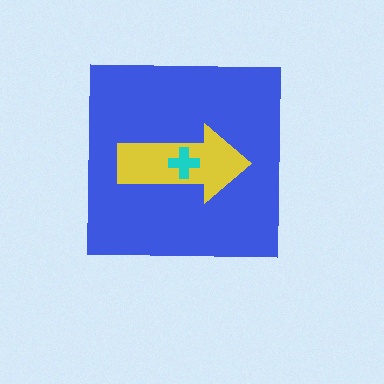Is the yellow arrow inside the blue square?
Yes.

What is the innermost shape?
The cyan cross.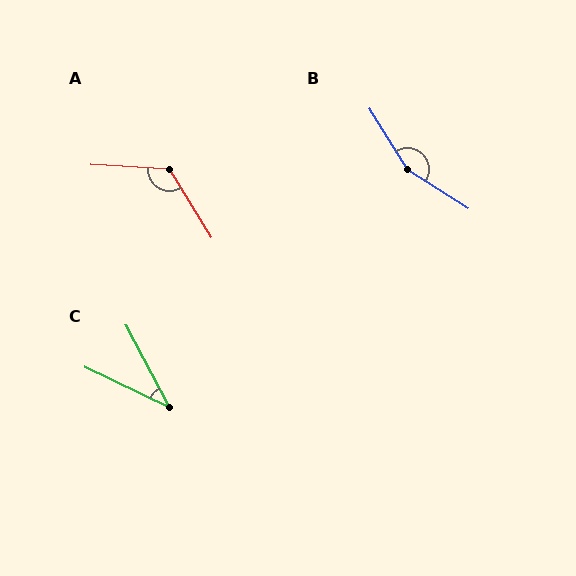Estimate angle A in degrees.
Approximately 125 degrees.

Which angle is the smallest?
C, at approximately 36 degrees.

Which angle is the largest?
B, at approximately 154 degrees.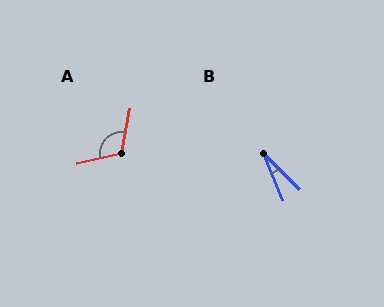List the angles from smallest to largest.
B (23°), A (114°).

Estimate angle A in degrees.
Approximately 114 degrees.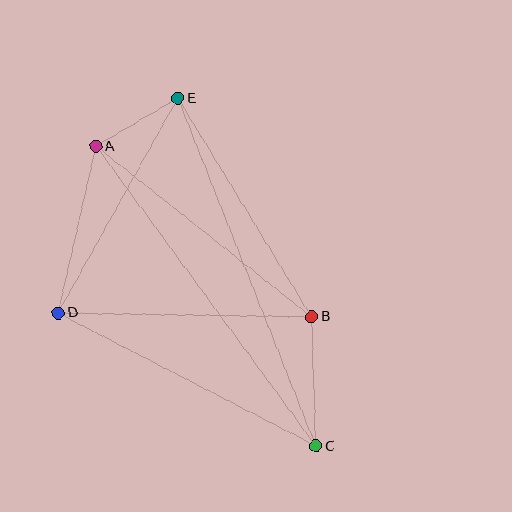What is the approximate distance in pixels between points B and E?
The distance between B and E is approximately 256 pixels.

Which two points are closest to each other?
Points A and E are closest to each other.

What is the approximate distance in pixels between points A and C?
The distance between A and C is approximately 372 pixels.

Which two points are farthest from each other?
Points C and E are farthest from each other.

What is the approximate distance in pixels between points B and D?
The distance between B and D is approximately 253 pixels.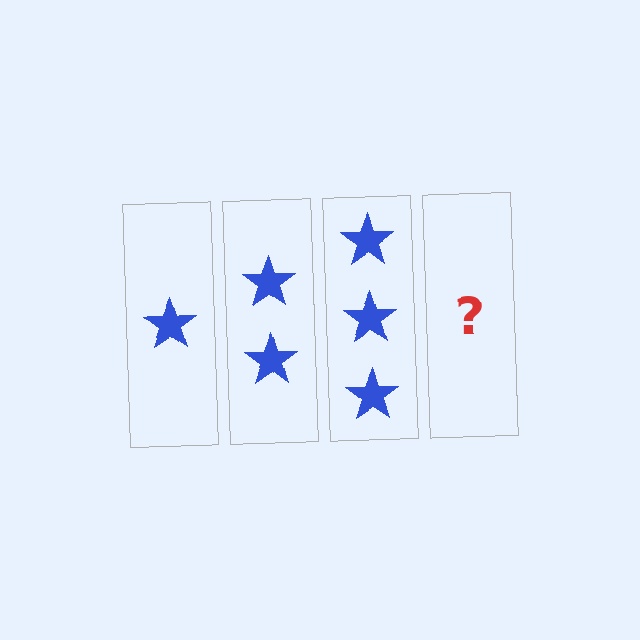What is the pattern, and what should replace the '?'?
The pattern is that each step adds one more star. The '?' should be 4 stars.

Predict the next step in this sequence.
The next step is 4 stars.